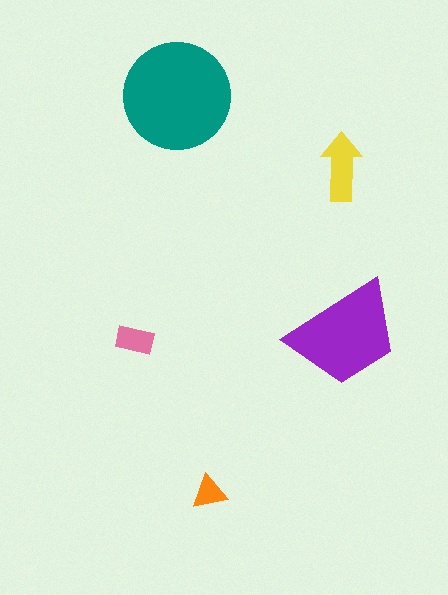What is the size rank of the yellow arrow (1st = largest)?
3rd.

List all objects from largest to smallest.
The teal circle, the purple trapezoid, the yellow arrow, the pink rectangle, the orange triangle.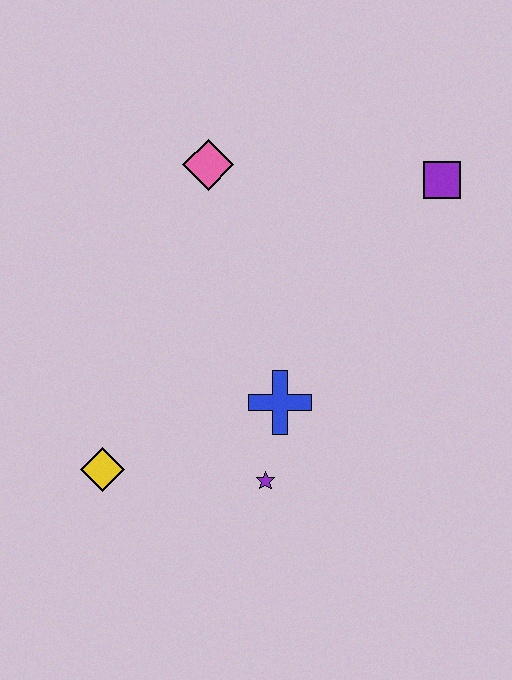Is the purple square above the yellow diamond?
Yes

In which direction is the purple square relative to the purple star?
The purple square is above the purple star.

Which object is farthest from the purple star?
The purple square is farthest from the purple star.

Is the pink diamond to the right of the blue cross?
No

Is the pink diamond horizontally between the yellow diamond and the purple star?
Yes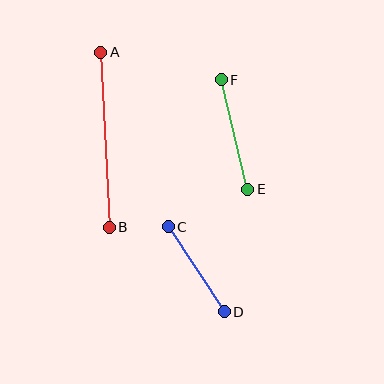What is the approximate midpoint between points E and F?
The midpoint is at approximately (234, 134) pixels.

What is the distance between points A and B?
The distance is approximately 175 pixels.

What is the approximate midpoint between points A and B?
The midpoint is at approximately (105, 140) pixels.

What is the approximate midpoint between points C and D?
The midpoint is at approximately (196, 269) pixels.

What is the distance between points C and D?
The distance is approximately 101 pixels.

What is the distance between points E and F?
The distance is approximately 113 pixels.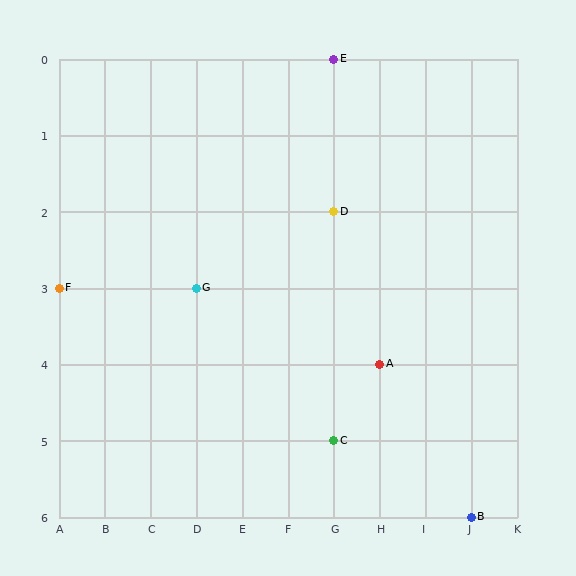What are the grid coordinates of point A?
Point A is at grid coordinates (H, 4).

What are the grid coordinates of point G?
Point G is at grid coordinates (D, 3).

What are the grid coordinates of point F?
Point F is at grid coordinates (A, 3).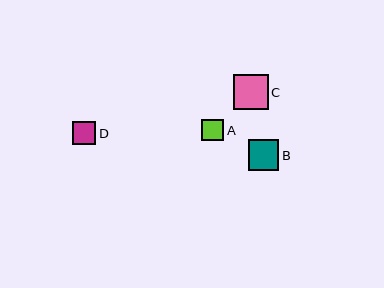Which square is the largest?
Square C is the largest with a size of approximately 35 pixels.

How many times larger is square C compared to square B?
Square C is approximately 1.1 times the size of square B.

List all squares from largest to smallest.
From largest to smallest: C, B, D, A.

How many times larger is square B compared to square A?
Square B is approximately 1.4 times the size of square A.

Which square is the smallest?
Square A is the smallest with a size of approximately 22 pixels.